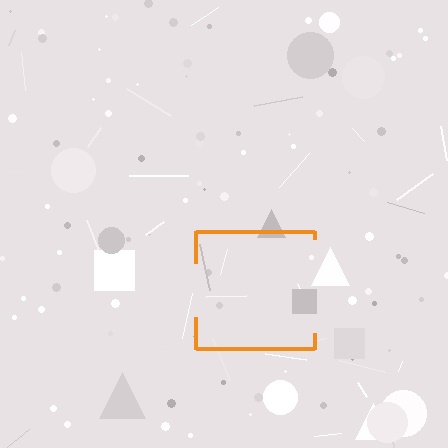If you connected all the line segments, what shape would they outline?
They would outline a square.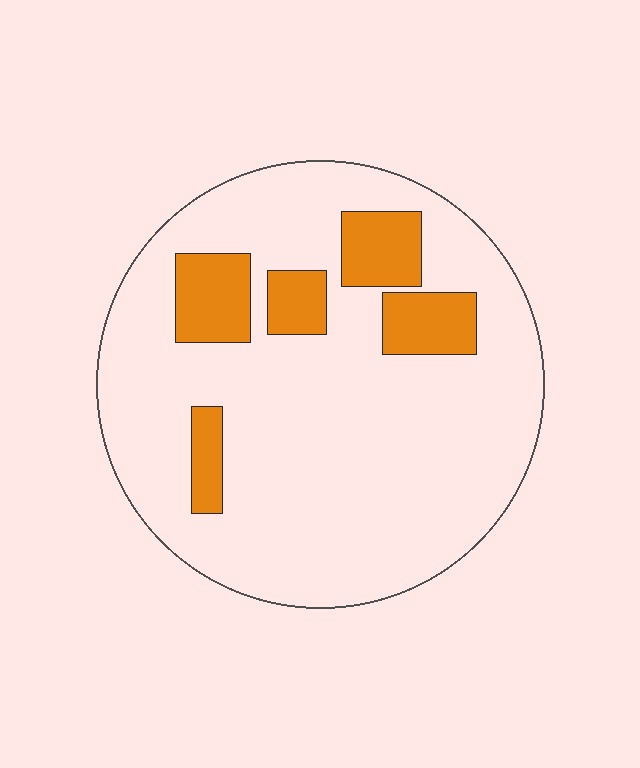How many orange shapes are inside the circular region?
5.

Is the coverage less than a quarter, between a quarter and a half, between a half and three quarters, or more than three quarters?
Less than a quarter.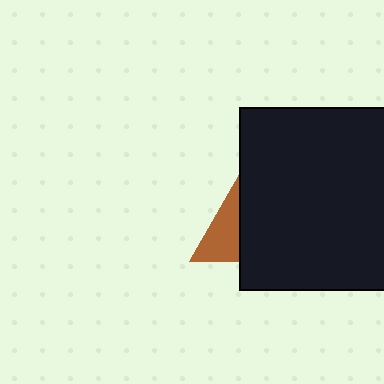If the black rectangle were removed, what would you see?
You would see the complete brown triangle.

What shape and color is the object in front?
The object in front is a black rectangle.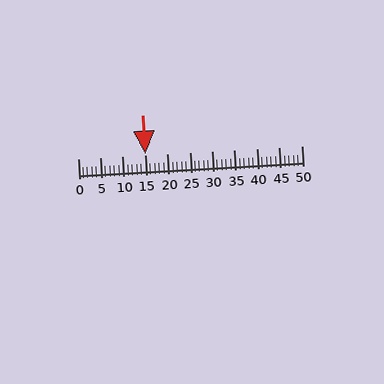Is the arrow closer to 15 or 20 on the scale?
The arrow is closer to 15.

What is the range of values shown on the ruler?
The ruler shows values from 0 to 50.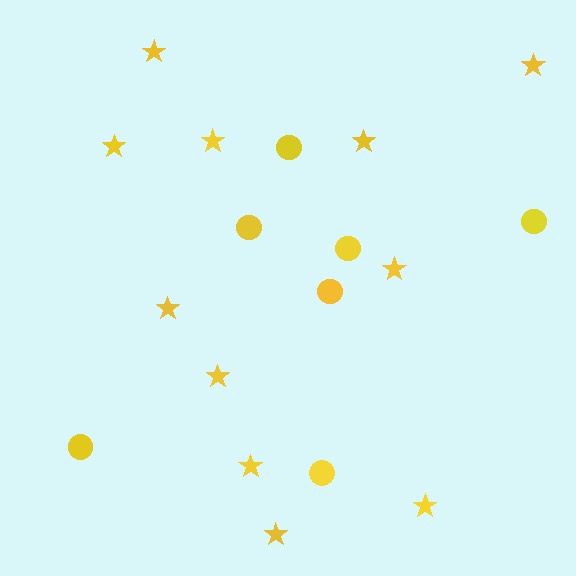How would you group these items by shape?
There are 2 groups: one group of circles (7) and one group of stars (11).